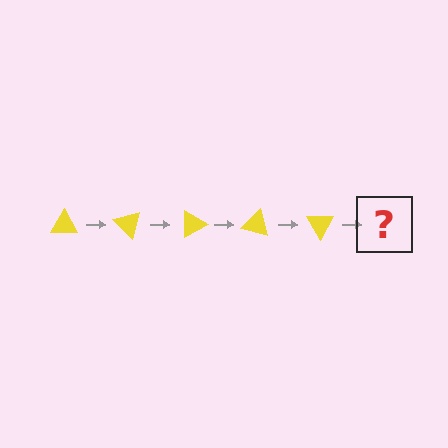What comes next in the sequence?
The next element should be a yellow triangle rotated 225 degrees.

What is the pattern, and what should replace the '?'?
The pattern is that the triangle rotates 45 degrees each step. The '?' should be a yellow triangle rotated 225 degrees.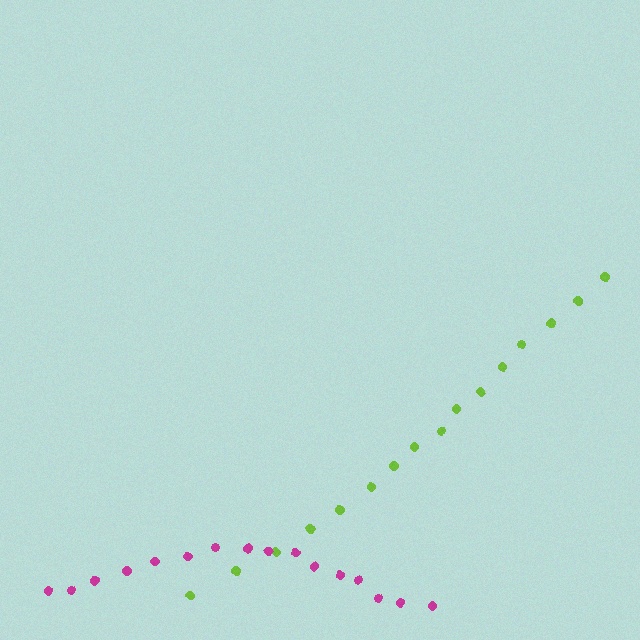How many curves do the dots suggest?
There are 2 distinct paths.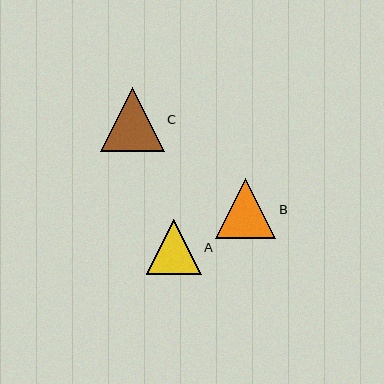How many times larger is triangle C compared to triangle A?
Triangle C is approximately 1.2 times the size of triangle A.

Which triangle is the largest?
Triangle C is the largest with a size of approximately 64 pixels.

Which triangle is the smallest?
Triangle A is the smallest with a size of approximately 55 pixels.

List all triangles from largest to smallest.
From largest to smallest: C, B, A.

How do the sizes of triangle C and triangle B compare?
Triangle C and triangle B are approximately the same size.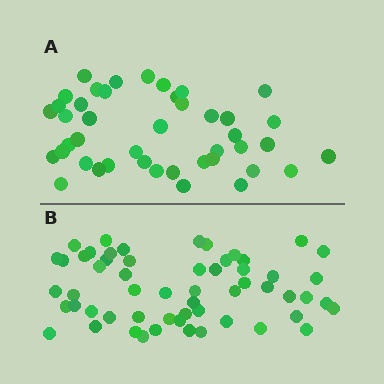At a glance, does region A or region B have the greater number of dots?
Region B (the bottom region) has more dots.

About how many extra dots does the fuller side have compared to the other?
Region B has approximately 15 more dots than region A.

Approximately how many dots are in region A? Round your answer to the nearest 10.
About 40 dots. (The exact count is 43, which rounds to 40.)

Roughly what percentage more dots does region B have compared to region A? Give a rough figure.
About 35% more.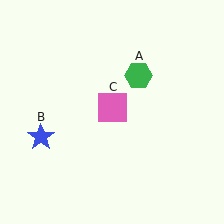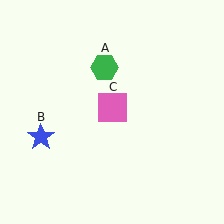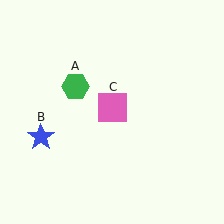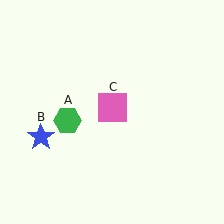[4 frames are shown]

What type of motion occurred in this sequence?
The green hexagon (object A) rotated counterclockwise around the center of the scene.